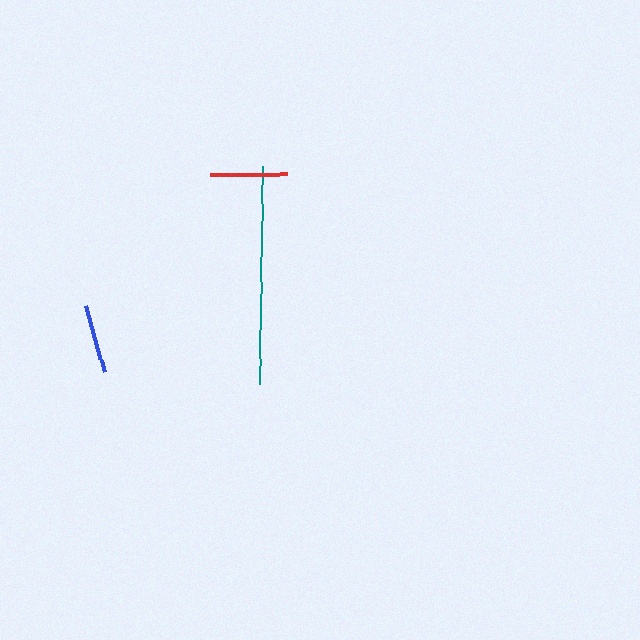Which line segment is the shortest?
The blue line is the shortest at approximately 68 pixels.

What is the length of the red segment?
The red segment is approximately 78 pixels long.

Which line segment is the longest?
The teal line is the longest at approximately 218 pixels.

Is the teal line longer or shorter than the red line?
The teal line is longer than the red line.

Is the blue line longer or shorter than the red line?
The red line is longer than the blue line.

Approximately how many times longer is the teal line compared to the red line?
The teal line is approximately 2.8 times the length of the red line.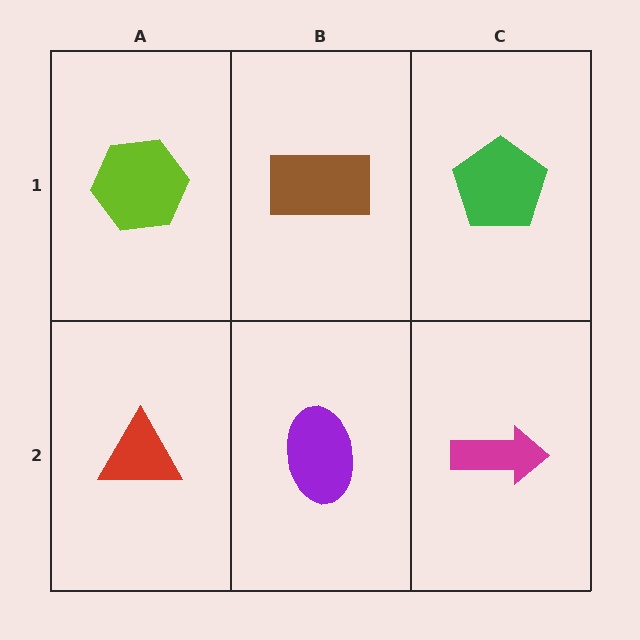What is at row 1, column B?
A brown rectangle.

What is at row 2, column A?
A red triangle.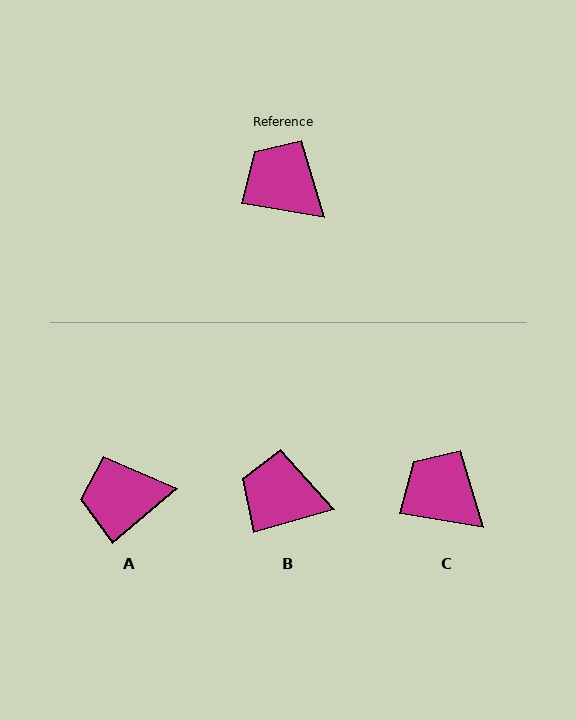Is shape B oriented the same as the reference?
No, it is off by about 25 degrees.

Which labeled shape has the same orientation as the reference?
C.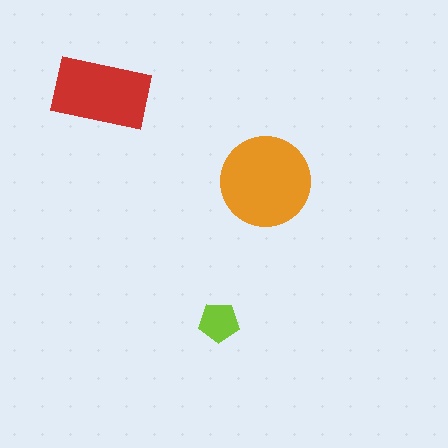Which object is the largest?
The orange circle.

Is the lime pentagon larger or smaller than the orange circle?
Smaller.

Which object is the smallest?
The lime pentagon.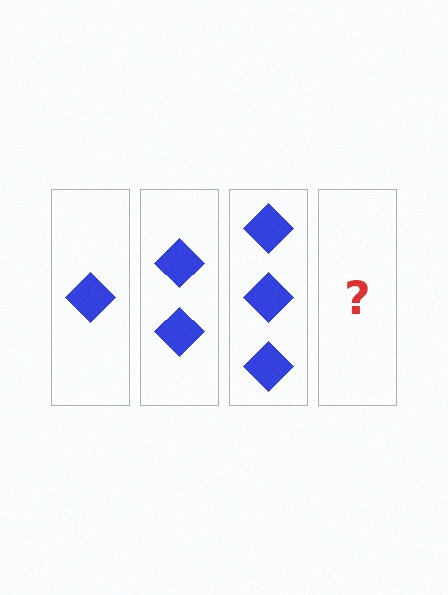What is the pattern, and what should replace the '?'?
The pattern is that each step adds one more diamond. The '?' should be 4 diamonds.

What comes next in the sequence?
The next element should be 4 diamonds.